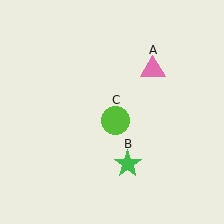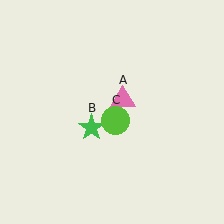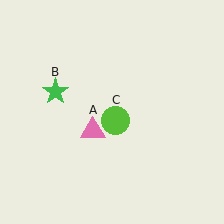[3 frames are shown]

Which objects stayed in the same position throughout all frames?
Lime circle (object C) remained stationary.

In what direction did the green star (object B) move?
The green star (object B) moved up and to the left.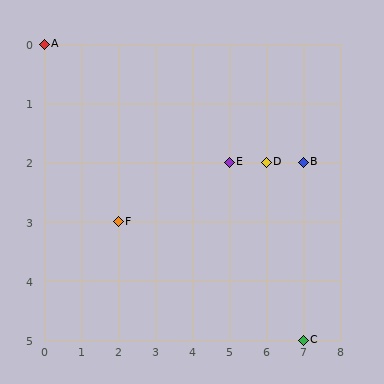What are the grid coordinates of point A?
Point A is at grid coordinates (0, 0).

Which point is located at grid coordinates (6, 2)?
Point D is at (6, 2).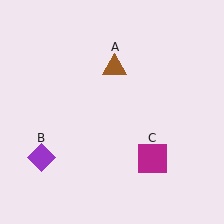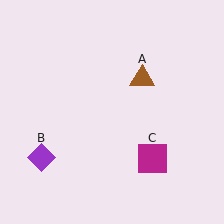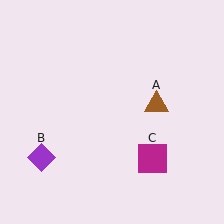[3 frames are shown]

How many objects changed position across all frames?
1 object changed position: brown triangle (object A).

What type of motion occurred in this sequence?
The brown triangle (object A) rotated clockwise around the center of the scene.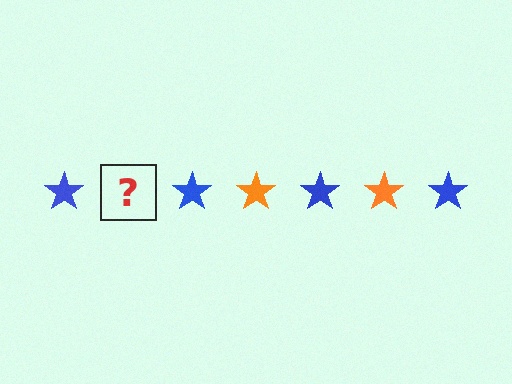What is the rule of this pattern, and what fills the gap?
The rule is that the pattern cycles through blue, orange stars. The gap should be filled with an orange star.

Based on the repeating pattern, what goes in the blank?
The blank should be an orange star.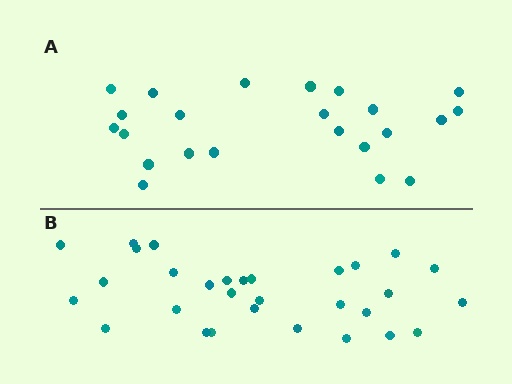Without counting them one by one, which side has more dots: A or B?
Region B (the bottom region) has more dots.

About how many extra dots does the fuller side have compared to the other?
Region B has roughly 8 or so more dots than region A.